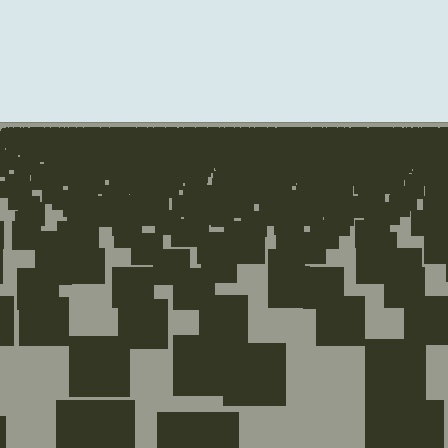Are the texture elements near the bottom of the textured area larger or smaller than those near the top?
Larger. Near the bottom, elements are closer to the viewer and appear at a bigger on-screen size.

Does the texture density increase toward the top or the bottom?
Density increases toward the top.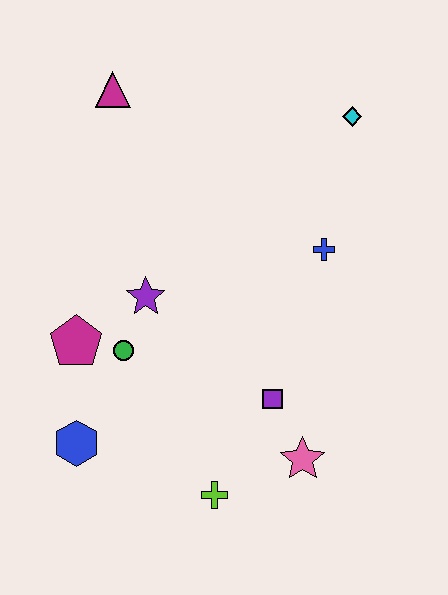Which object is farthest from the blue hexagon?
The cyan diamond is farthest from the blue hexagon.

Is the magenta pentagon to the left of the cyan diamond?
Yes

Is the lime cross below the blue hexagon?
Yes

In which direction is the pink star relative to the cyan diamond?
The pink star is below the cyan diamond.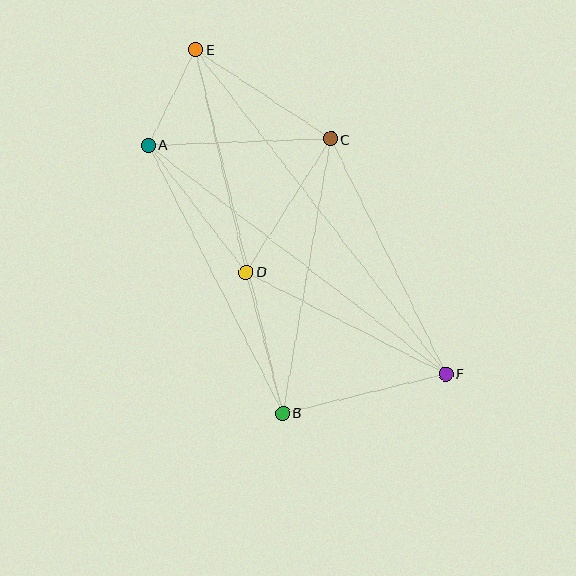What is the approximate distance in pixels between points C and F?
The distance between C and F is approximately 262 pixels.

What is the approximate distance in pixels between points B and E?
The distance between B and E is approximately 374 pixels.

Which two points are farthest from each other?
Points E and F are farthest from each other.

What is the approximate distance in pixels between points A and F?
The distance between A and F is approximately 375 pixels.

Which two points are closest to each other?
Points A and E are closest to each other.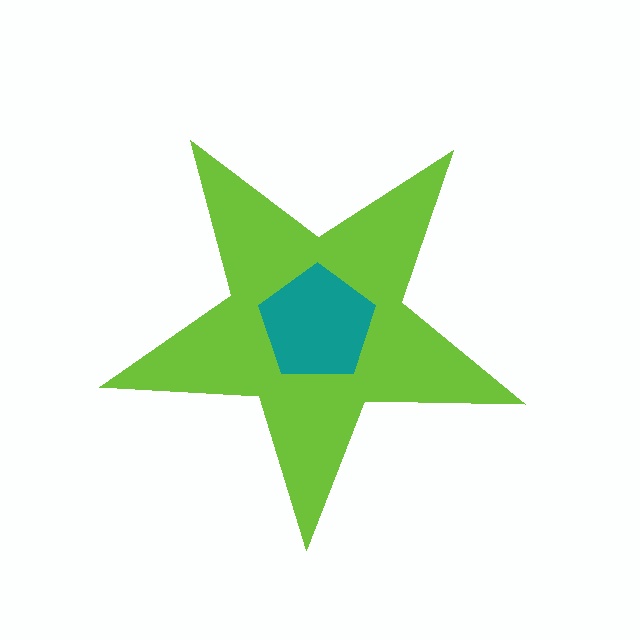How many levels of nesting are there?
2.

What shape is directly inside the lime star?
The teal pentagon.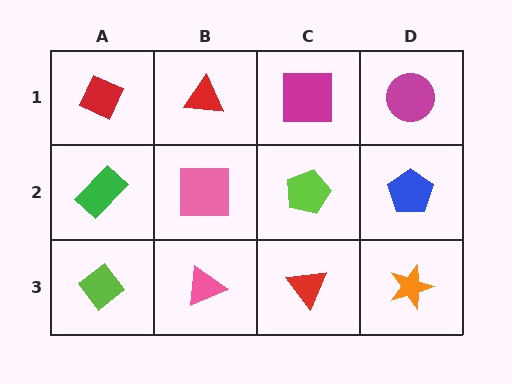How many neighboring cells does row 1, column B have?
3.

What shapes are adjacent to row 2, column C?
A magenta square (row 1, column C), a red triangle (row 3, column C), a pink square (row 2, column B), a blue pentagon (row 2, column D).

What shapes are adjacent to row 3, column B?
A pink square (row 2, column B), a lime diamond (row 3, column A), a red triangle (row 3, column C).